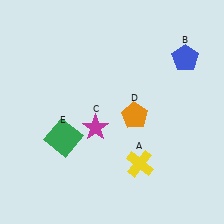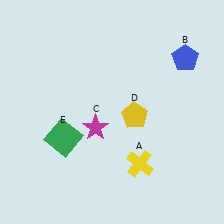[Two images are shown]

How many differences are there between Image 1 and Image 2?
There is 1 difference between the two images.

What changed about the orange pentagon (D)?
In Image 1, D is orange. In Image 2, it changed to yellow.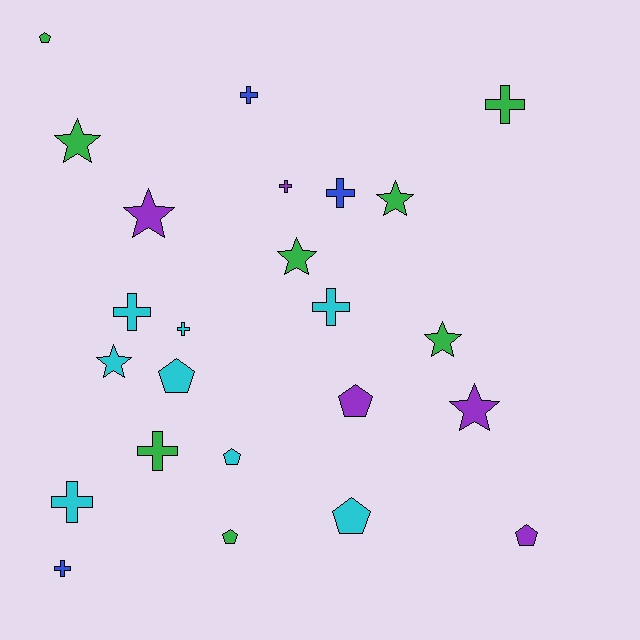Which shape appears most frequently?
Cross, with 10 objects.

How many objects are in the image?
There are 24 objects.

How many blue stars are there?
There are no blue stars.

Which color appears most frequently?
Green, with 8 objects.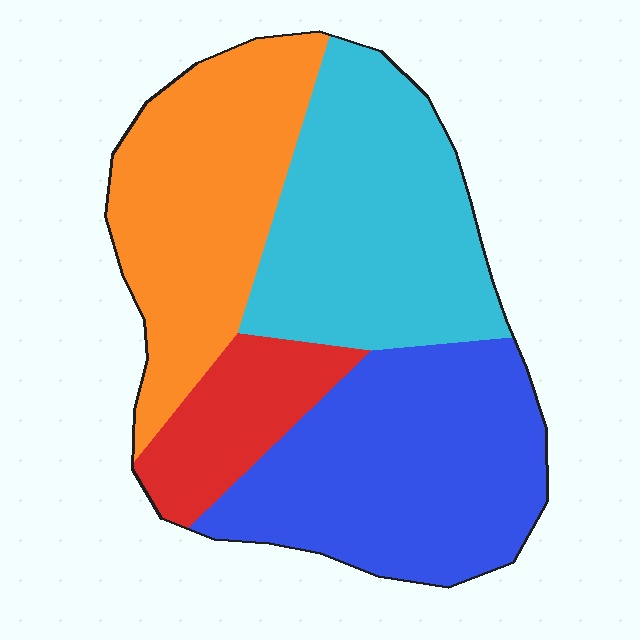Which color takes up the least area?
Red, at roughly 10%.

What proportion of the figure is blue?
Blue covers around 30% of the figure.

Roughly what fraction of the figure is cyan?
Cyan covers around 30% of the figure.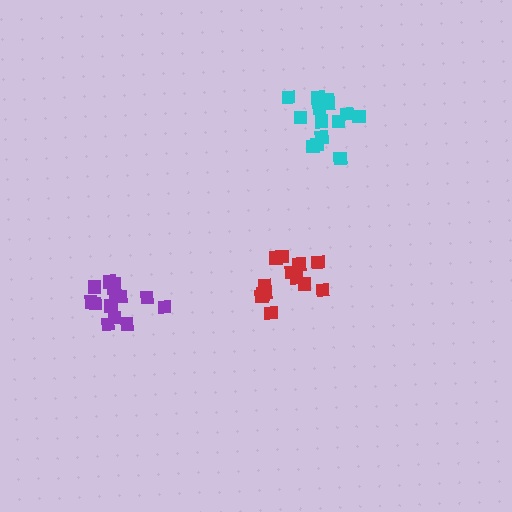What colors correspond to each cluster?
The clusters are colored: purple, red, cyan.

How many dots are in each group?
Group 1: 14 dots, Group 2: 13 dots, Group 3: 14 dots (41 total).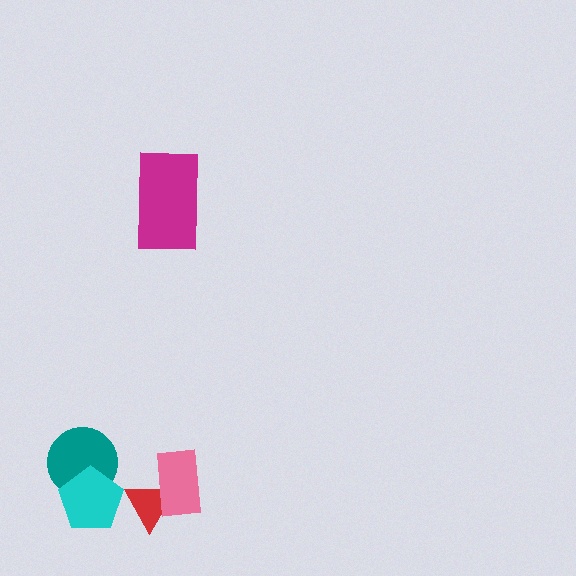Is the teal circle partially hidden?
Yes, it is partially covered by another shape.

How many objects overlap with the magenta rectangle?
0 objects overlap with the magenta rectangle.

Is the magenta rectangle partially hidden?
No, no other shape covers it.